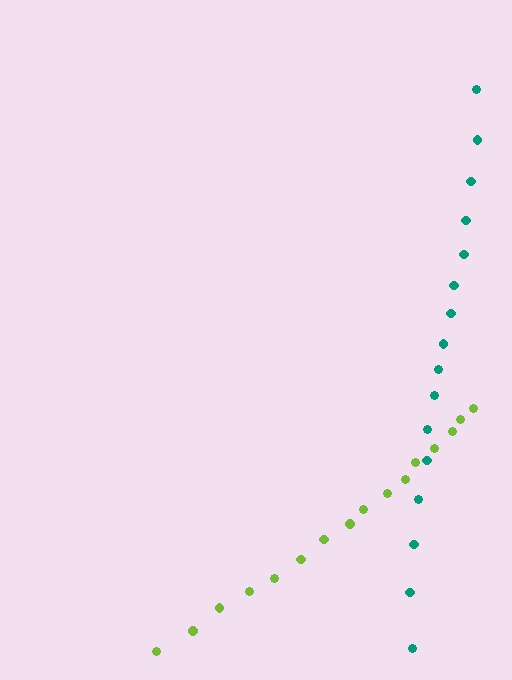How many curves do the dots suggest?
There are 2 distinct paths.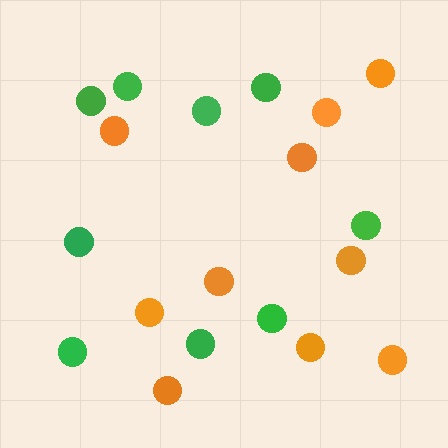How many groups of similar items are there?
There are 2 groups: one group of green circles (9) and one group of orange circles (10).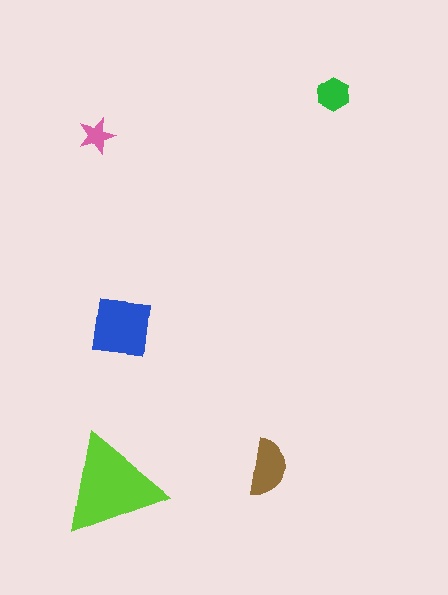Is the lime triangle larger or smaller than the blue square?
Larger.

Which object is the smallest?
The pink star.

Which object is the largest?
The lime triangle.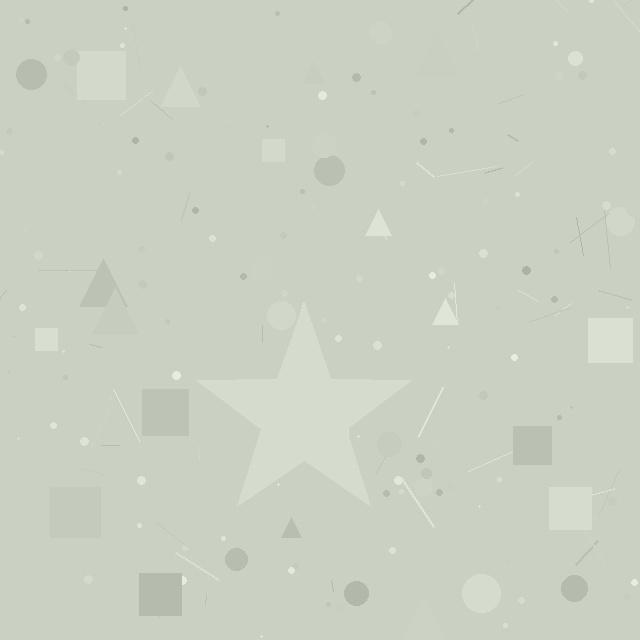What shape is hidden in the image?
A star is hidden in the image.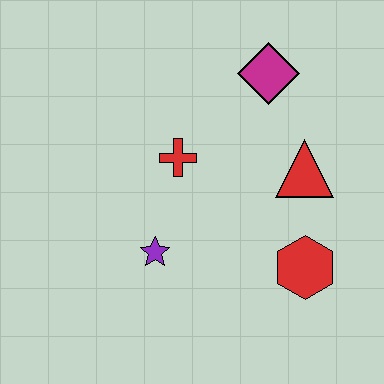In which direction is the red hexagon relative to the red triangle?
The red hexagon is below the red triangle.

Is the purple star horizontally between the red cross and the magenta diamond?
No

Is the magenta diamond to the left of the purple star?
No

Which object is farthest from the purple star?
The magenta diamond is farthest from the purple star.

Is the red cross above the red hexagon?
Yes